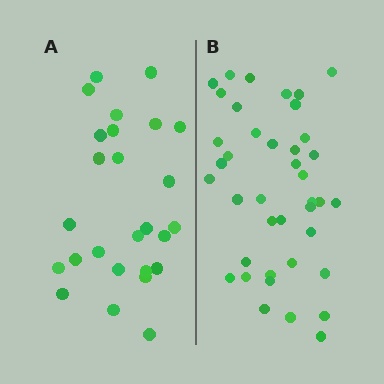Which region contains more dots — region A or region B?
Region B (the right region) has more dots.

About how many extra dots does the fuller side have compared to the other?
Region B has approximately 15 more dots than region A.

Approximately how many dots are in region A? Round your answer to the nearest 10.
About 30 dots. (The exact count is 26, which rounds to 30.)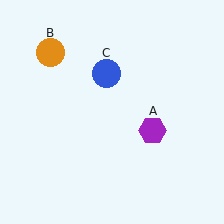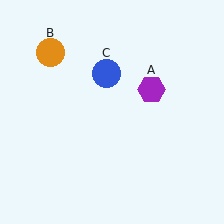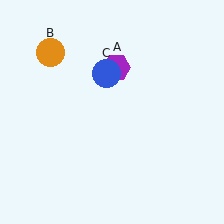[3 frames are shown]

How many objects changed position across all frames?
1 object changed position: purple hexagon (object A).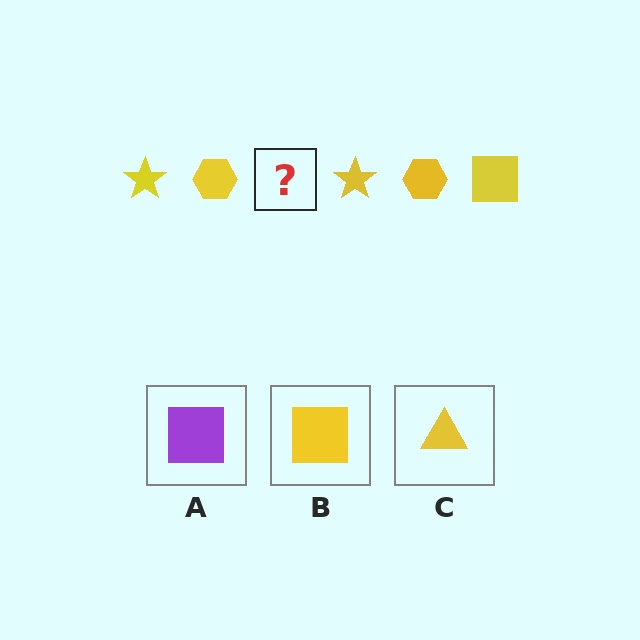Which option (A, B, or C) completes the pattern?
B.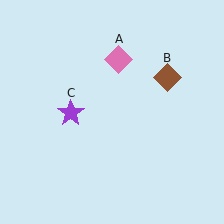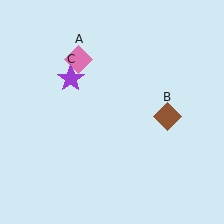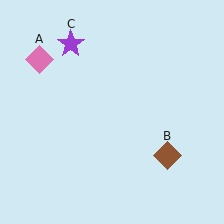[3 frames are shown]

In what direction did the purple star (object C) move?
The purple star (object C) moved up.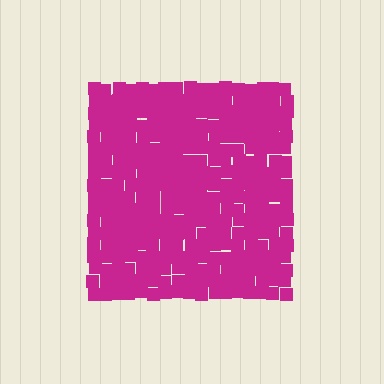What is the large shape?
The large shape is a square.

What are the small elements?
The small elements are squares.